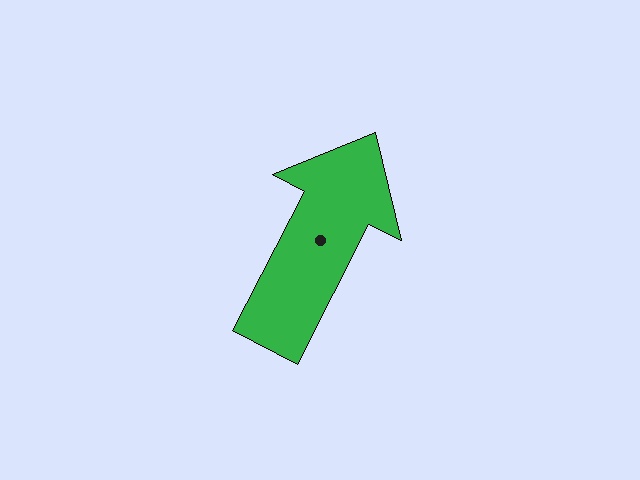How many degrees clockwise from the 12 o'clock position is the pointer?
Approximately 27 degrees.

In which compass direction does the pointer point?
Northeast.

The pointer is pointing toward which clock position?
Roughly 1 o'clock.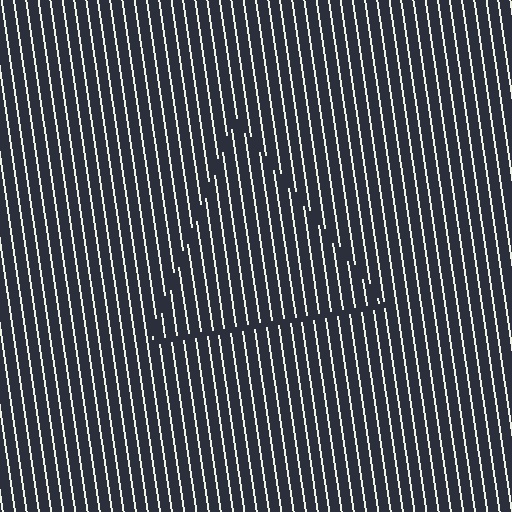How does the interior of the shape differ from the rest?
The interior of the shape contains the same grating, shifted by half a period — the contour is defined by the phase discontinuity where line-ends from the inner and outer gratings abut.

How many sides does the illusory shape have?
3 sides — the line-ends trace a triangle.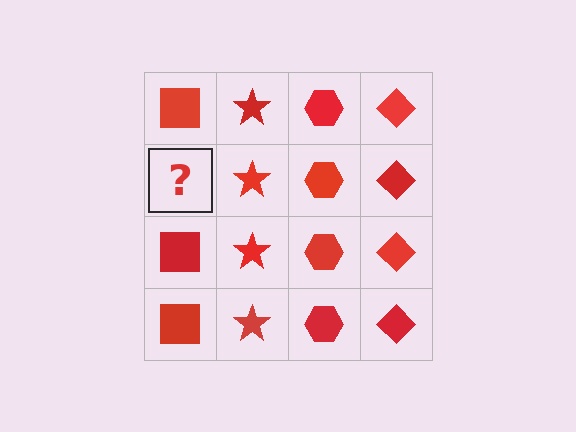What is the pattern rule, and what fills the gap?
The rule is that each column has a consistent shape. The gap should be filled with a red square.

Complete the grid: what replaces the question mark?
The question mark should be replaced with a red square.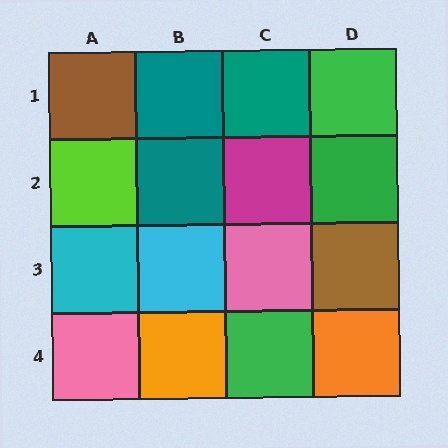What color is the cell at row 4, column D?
Orange.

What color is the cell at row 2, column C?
Magenta.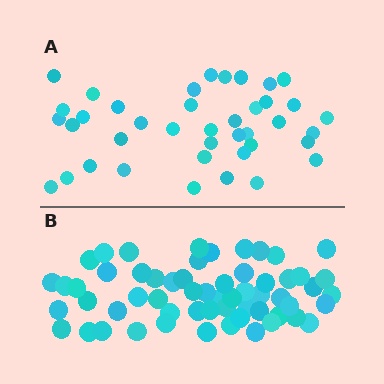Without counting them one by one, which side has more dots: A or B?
Region B (the bottom region) has more dots.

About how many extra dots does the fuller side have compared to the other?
Region B has approximately 20 more dots than region A.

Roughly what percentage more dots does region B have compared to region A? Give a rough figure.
About 50% more.